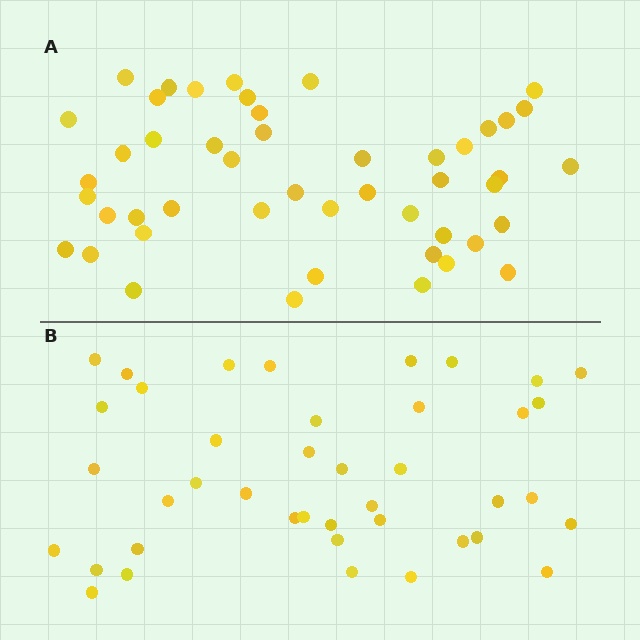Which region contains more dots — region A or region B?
Region A (the top region) has more dots.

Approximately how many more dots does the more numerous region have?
Region A has roughly 8 or so more dots than region B.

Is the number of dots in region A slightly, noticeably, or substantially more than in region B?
Region A has only slightly more — the two regions are fairly close. The ratio is roughly 1.2 to 1.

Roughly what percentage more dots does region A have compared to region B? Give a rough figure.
About 15% more.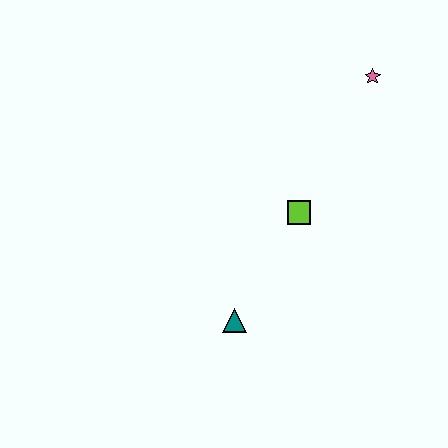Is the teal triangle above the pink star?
No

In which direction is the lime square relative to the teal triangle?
The lime square is above the teal triangle.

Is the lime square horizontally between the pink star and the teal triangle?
Yes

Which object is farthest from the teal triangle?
The pink star is farthest from the teal triangle.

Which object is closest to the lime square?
The teal triangle is closest to the lime square.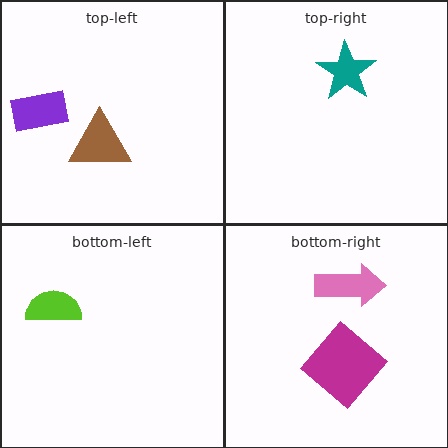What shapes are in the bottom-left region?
The lime semicircle.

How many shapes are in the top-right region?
1.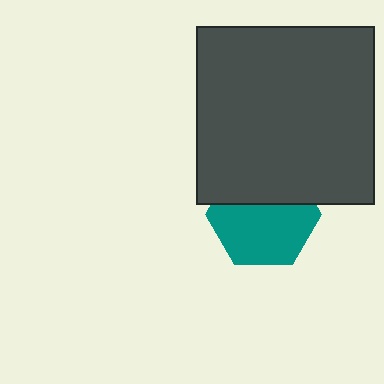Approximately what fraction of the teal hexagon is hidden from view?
Roughly 39% of the teal hexagon is hidden behind the dark gray square.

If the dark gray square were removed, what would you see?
You would see the complete teal hexagon.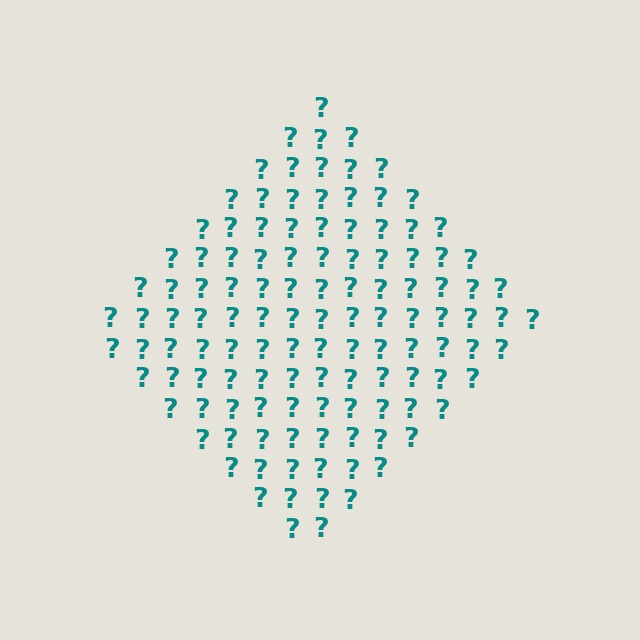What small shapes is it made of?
It is made of small question marks.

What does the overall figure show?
The overall figure shows a diamond.